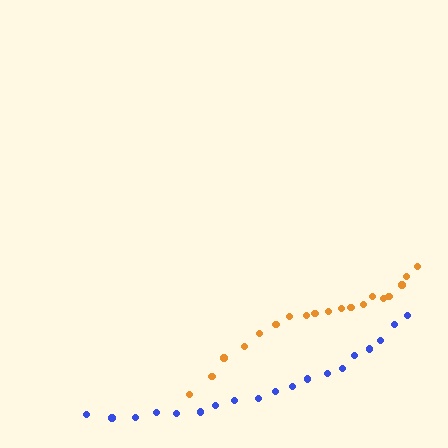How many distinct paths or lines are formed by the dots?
There are 2 distinct paths.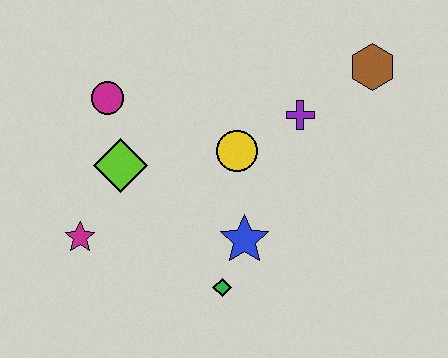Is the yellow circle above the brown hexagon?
No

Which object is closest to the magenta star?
The lime diamond is closest to the magenta star.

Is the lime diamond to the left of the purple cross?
Yes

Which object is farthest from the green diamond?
The brown hexagon is farthest from the green diamond.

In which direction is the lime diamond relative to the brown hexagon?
The lime diamond is to the left of the brown hexagon.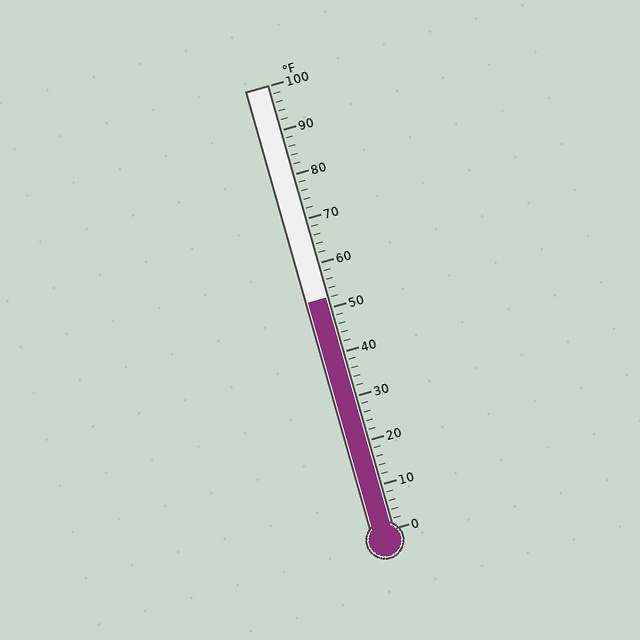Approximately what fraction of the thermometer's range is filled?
The thermometer is filled to approximately 50% of its range.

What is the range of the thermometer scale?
The thermometer scale ranges from 0°F to 100°F.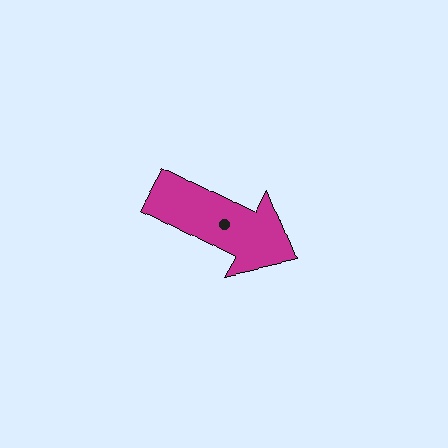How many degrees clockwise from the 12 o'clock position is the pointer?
Approximately 118 degrees.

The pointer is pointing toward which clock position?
Roughly 4 o'clock.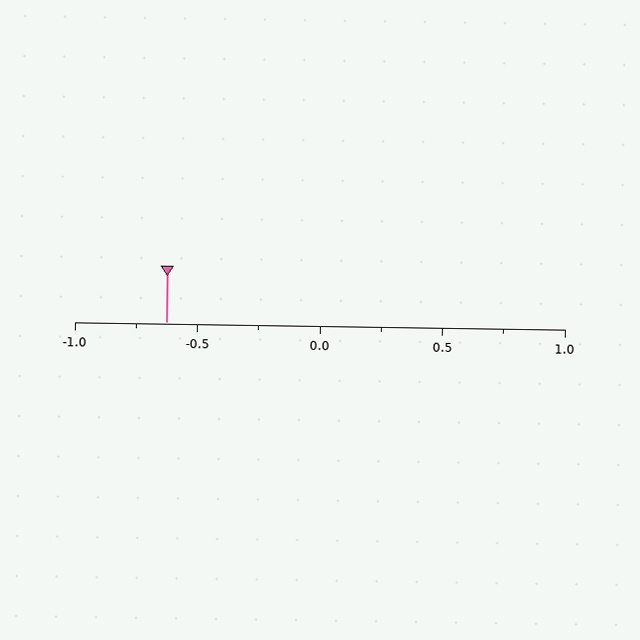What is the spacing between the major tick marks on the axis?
The major ticks are spaced 0.5 apart.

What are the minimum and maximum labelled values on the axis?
The axis runs from -1.0 to 1.0.